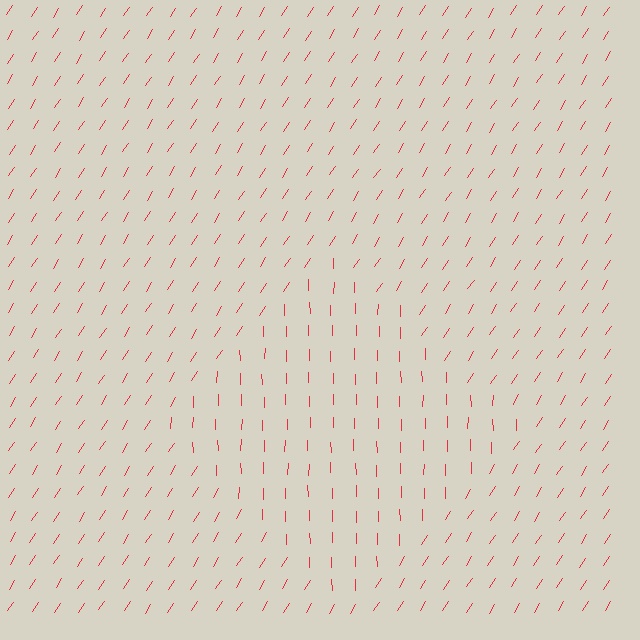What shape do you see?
I see a diamond.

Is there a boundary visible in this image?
Yes, there is a texture boundary formed by a change in line orientation.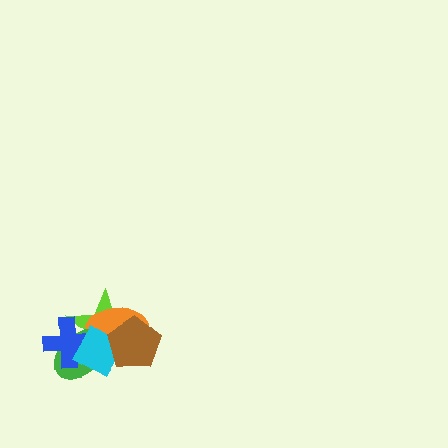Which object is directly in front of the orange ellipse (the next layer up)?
The green ellipse is directly in front of the orange ellipse.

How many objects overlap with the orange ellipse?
5 objects overlap with the orange ellipse.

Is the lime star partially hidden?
Yes, it is partially covered by another shape.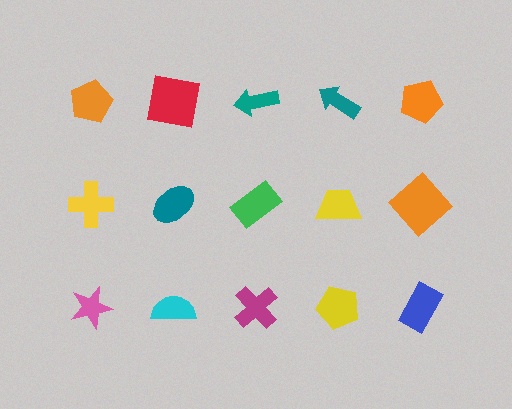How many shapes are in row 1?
5 shapes.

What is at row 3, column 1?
A pink star.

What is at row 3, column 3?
A magenta cross.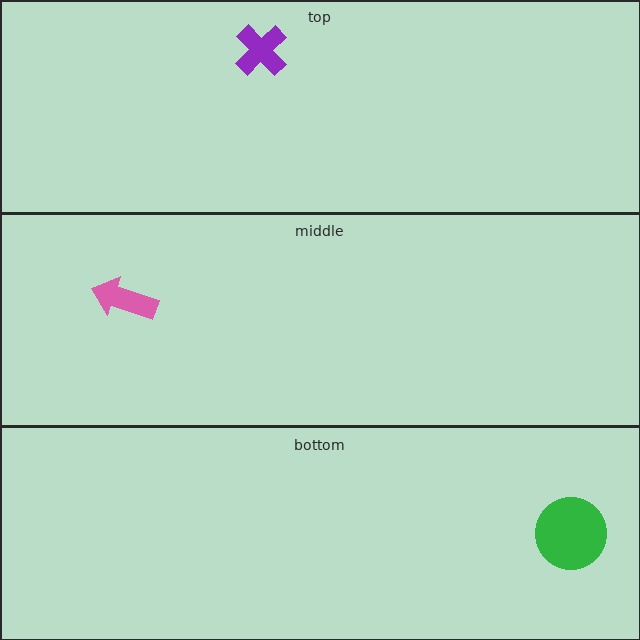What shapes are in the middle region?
The pink arrow.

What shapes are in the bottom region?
The green circle.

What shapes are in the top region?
The purple cross.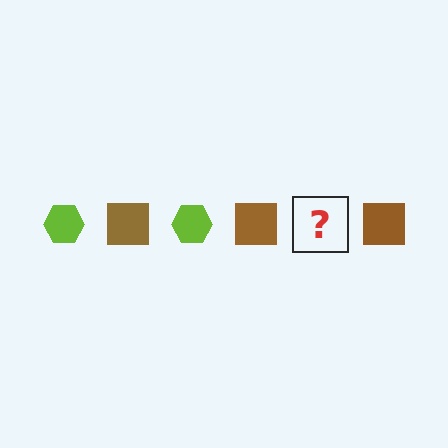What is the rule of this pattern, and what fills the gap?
The rule is that the pattern alternates between lime hexagon and brown square. The gap should be filled with a lime hexagon.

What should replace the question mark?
The question mark should be replaced with a lime hexagon.